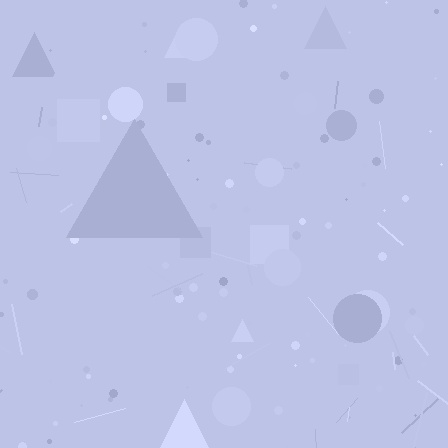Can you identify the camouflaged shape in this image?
The camouflaged shape is a triangle.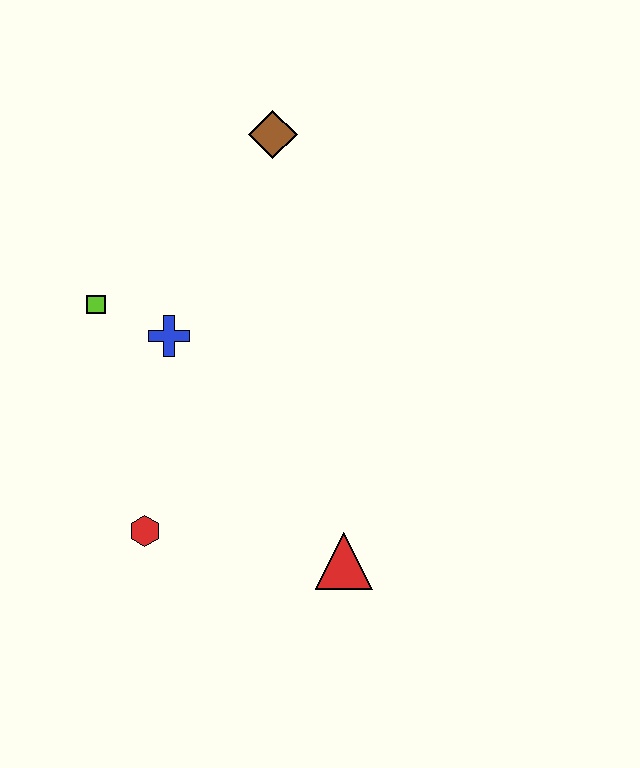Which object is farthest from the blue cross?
The red triangle is farthest from the blue cross.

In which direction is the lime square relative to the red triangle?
The lime square is above the red triangle.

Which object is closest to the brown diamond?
The blue cross is closest to the brown diamond.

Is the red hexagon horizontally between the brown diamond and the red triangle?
No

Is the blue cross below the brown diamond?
Yes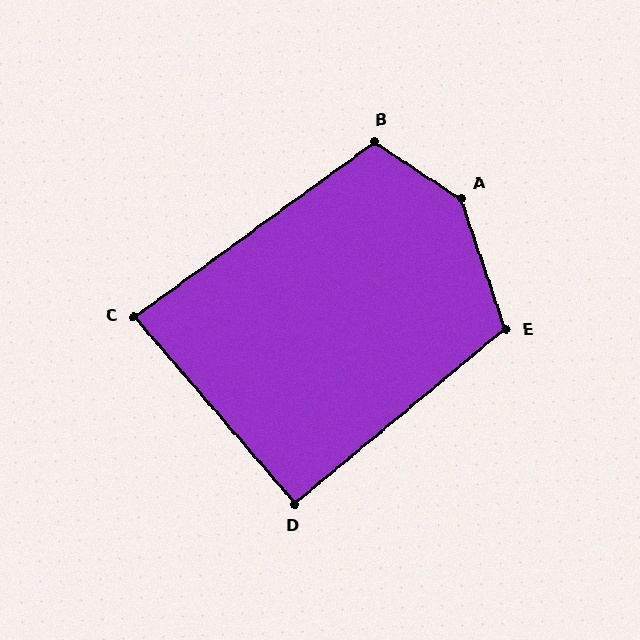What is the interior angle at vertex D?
Approximately 91 degrees (approximately right).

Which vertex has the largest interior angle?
A, at approximately 142 degrees.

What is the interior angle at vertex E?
Approximately 111 degrees (obtuse).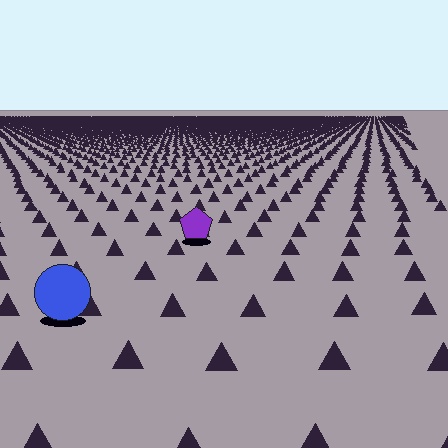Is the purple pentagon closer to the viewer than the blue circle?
No. The blue circle is closer — you can tell from the texture gradient: the ground texture is coarser near it.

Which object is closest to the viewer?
The blue circle is closest. The texture marks near it are larger and more spread out.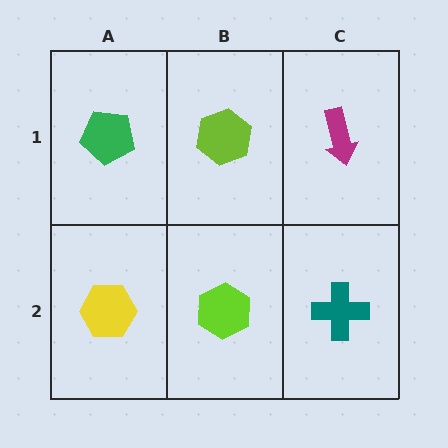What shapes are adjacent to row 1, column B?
A lime hexagon (row 2, column B), a green pentagon (row 1, column A), a magenta arrow (row 1, column C).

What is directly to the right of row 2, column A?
A lime hexagon.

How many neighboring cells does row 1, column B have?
3.